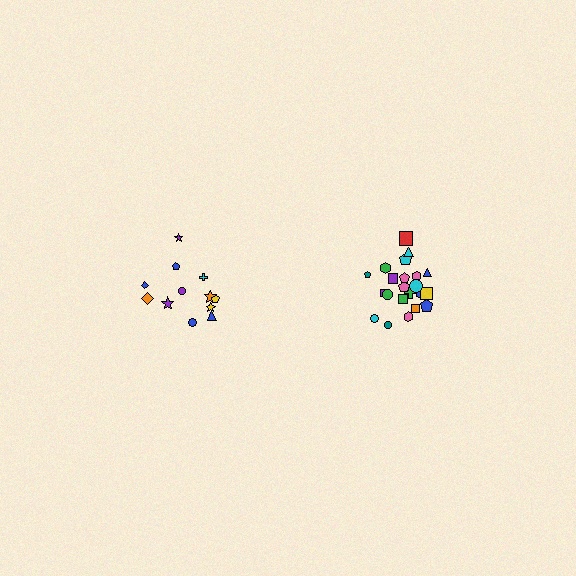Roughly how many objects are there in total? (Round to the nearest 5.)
Roughly 35 objects in total.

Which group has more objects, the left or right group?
The right group.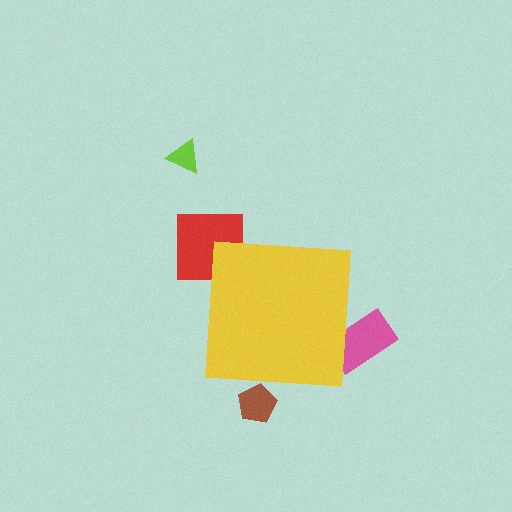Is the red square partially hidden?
Yes, the red square is partially hidden behind the yellow square.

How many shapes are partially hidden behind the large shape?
3 shapes are partially hidden.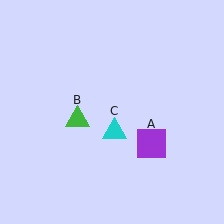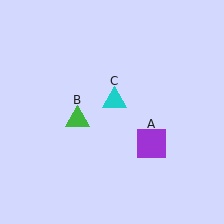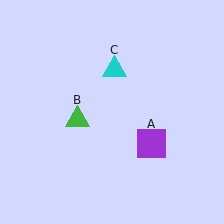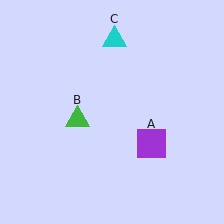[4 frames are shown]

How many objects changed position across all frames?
1 object changed position: cyan triangle (object C).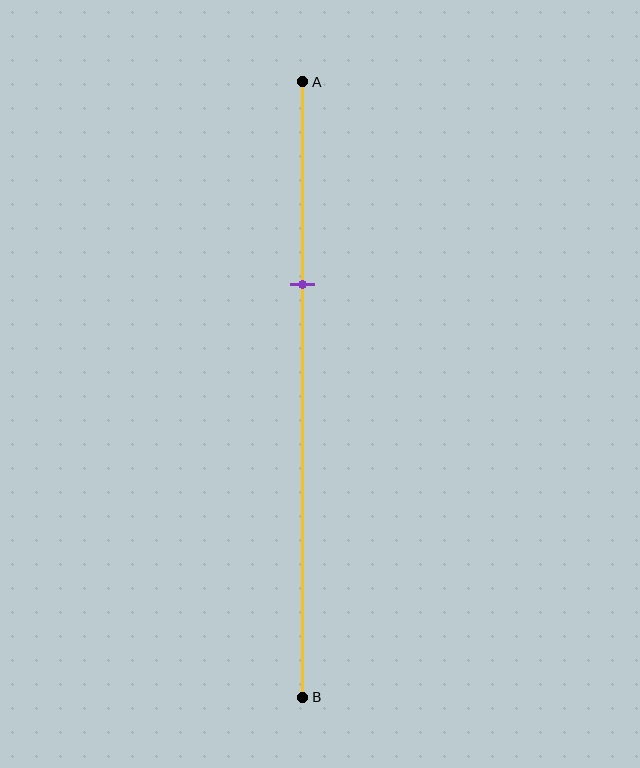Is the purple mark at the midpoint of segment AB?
No, the mark is at about 35% from A, not at the 50% midpoint.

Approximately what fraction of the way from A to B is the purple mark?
The purple mark is approximately 35% of the way from A to B.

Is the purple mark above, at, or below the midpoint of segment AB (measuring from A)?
The purple mark is above the midpoint of segment AB.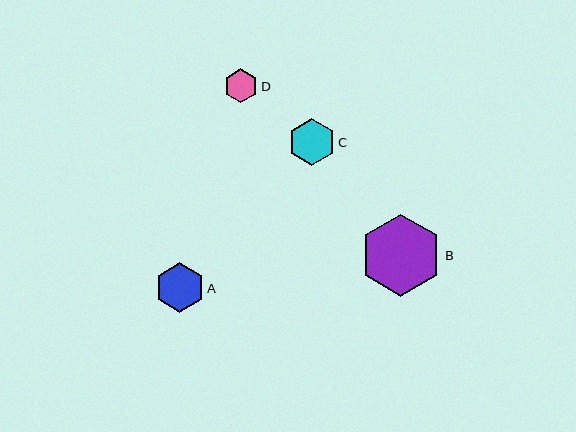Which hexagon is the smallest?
Hexagon D is the smallest with a size of approximately 34 pixels.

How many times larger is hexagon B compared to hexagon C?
Hexagon B is approximately 1.8 times the size of hexagon C.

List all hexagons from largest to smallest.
From largest to smallest: B, A, C, D.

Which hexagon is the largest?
Hexagon B is the largest with a size of approximately 82 pixels.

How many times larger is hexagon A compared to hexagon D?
Hexagon A is approximately 1.4 times the size of hexagon D.